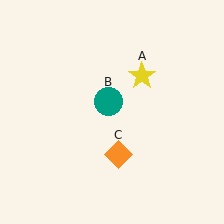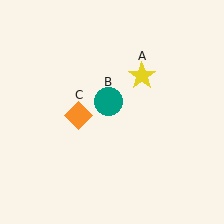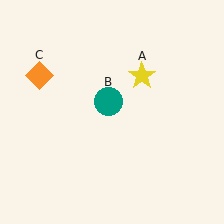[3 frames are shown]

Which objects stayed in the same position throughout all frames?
Yellow star (object A) and teal circle (object B) remained stationary.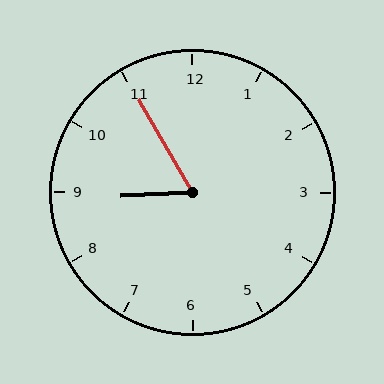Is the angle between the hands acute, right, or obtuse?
It is acute.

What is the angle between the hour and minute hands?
Approximately 62 degrees.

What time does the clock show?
8:55.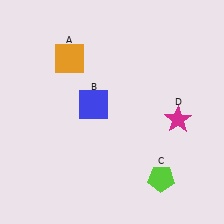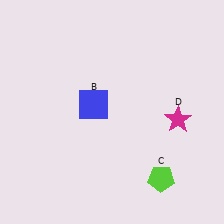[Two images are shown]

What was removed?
The orange square (A) was removed in Image 2.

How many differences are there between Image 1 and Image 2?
There is 1 difference between the two images.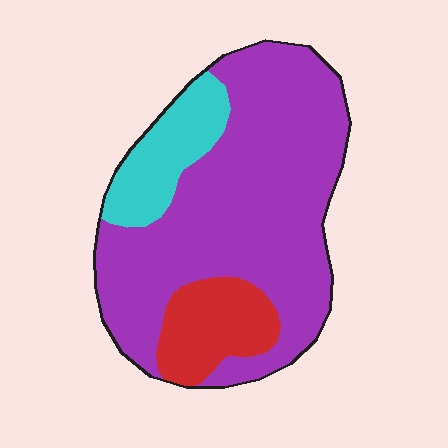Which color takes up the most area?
Purple, at roughly 70%.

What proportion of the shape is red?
Red takes up about one eighth (1/8) of the shape.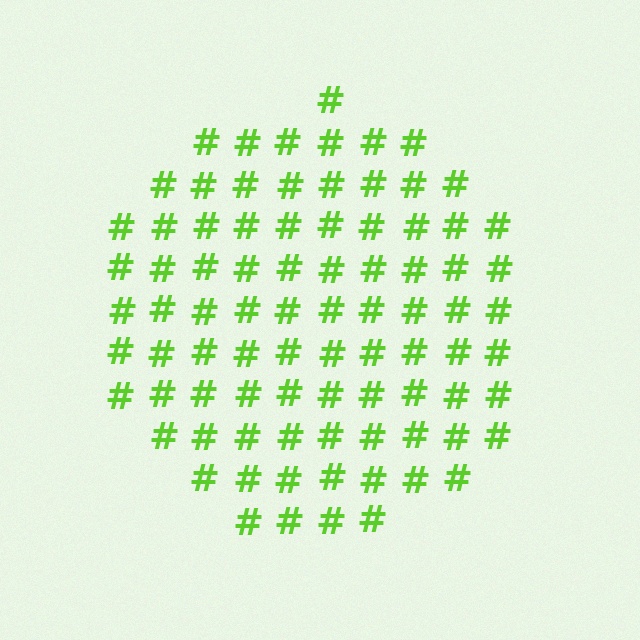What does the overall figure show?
The overall figure shows a circle.